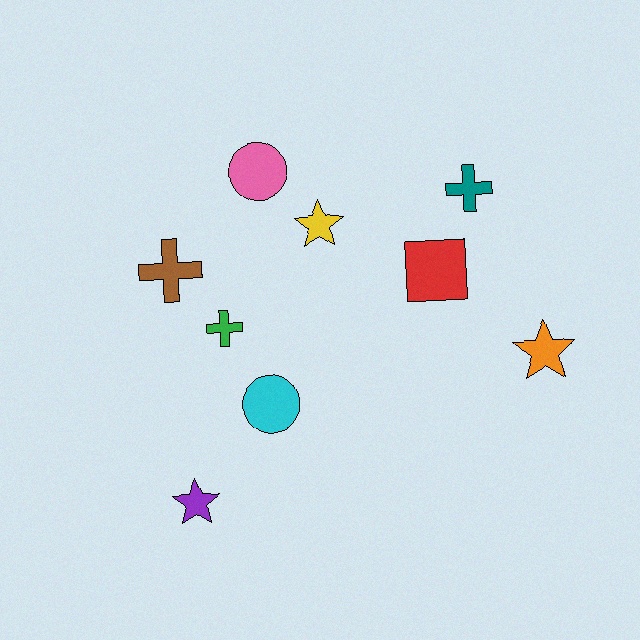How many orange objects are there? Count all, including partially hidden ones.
There is 1 orange object.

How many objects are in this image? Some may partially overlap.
There are 9 objects.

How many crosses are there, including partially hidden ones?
There are 3 crosses.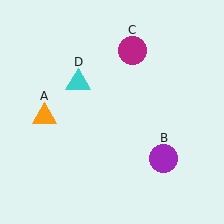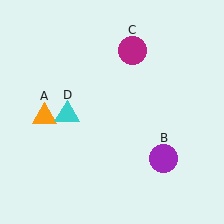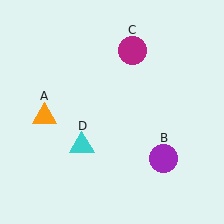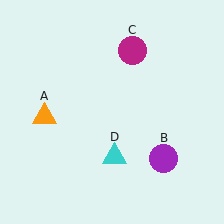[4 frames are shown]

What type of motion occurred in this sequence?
The cyan triangle (object D) rotated counterclockwise around the center of the scene.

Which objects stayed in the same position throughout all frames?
Orange triangle (object A) and purple circle (object B) and magenta circle (object C) remained stationary.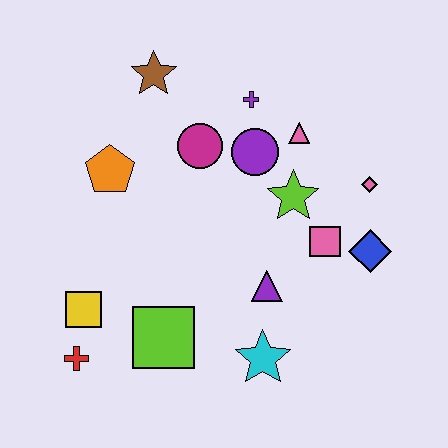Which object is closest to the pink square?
The blue diamond is closest to the pink square.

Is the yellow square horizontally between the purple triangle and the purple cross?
No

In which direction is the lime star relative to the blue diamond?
The lime star is to the left of the blue diamond.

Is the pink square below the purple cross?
Yes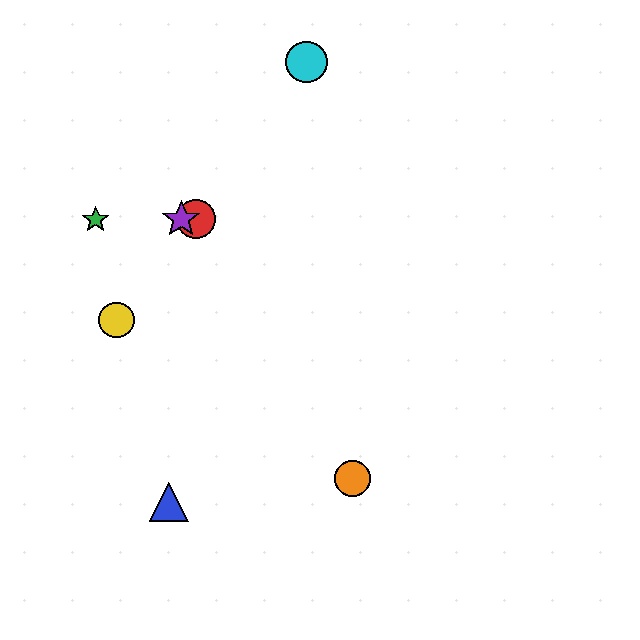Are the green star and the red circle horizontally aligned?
Yes, both are at y≈219.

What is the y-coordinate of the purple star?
The purple star is at y≈219.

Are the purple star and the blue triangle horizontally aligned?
No, the purple star is at y≈219 and the blue triangle is at y≈502.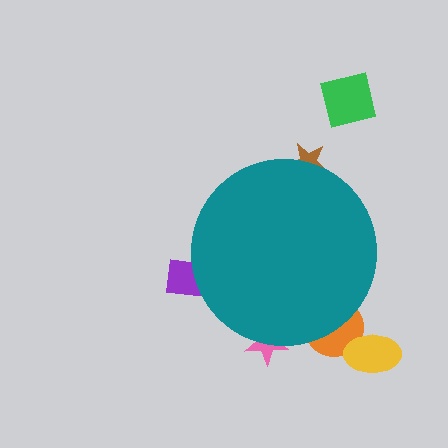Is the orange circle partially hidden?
Yes, the orange circle is partially hidden behind the teal circle.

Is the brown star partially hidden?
Yes, the brown star is partially hidden behind the teal circle.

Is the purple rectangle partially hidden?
Yes, the purple rectangle is partially hidden behind the teal circle.